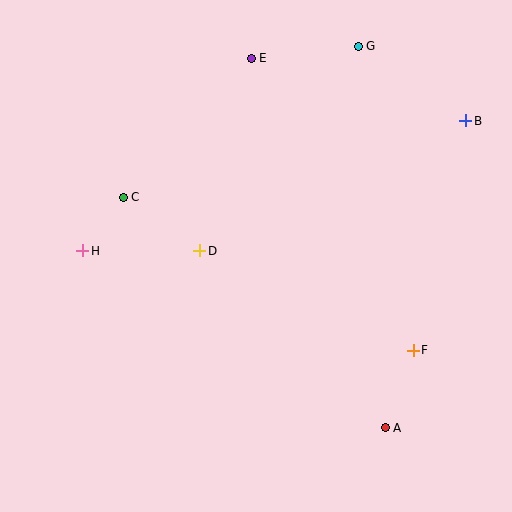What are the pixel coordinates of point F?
Point F is at (413, 350).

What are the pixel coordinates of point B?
Point B is at (466, 121).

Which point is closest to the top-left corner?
Point C is closest to the top-left corner.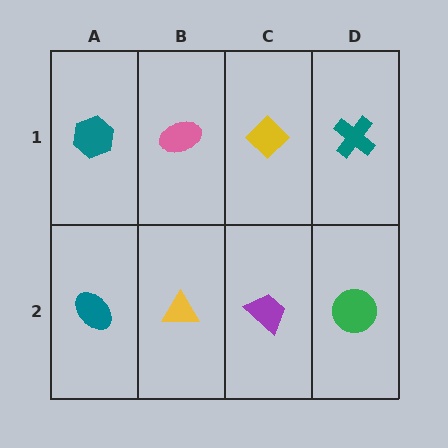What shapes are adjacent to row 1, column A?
A teal ellipse (row 2, column A), a pink ellipse (row 1, column B).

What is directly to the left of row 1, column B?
A teal hexagon.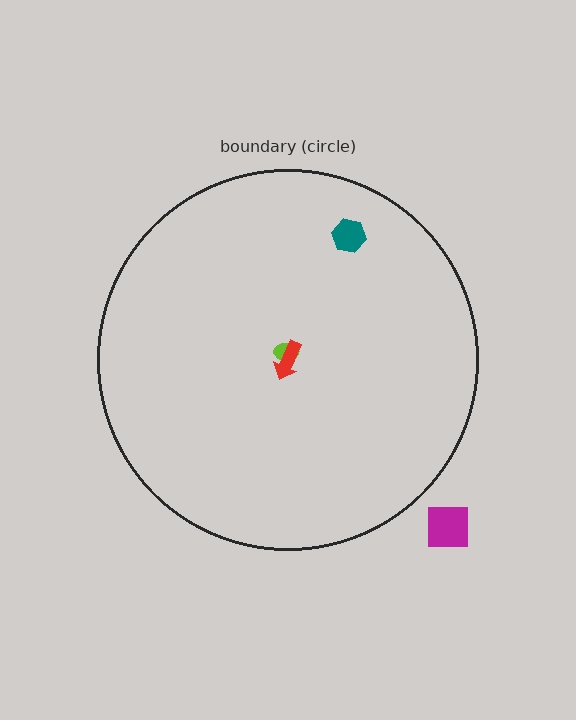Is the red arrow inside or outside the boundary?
Inside.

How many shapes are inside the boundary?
3 inside, 1 outside.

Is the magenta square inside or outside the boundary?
Outside.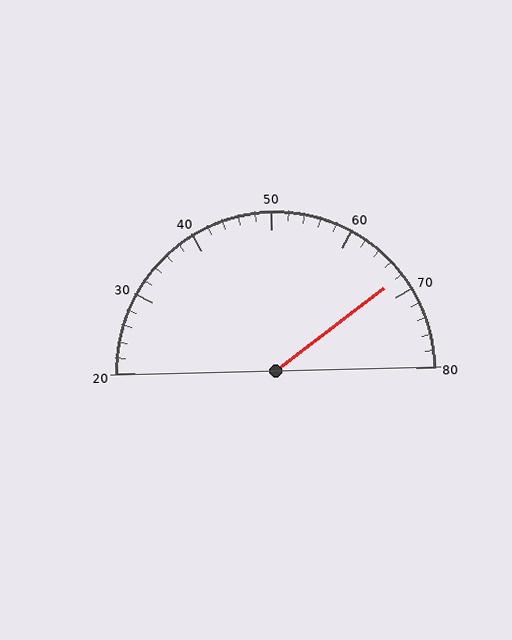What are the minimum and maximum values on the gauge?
The gauge ranges from 20 to 80.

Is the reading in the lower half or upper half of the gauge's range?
The reading is in the upper half of the range (20 to 80).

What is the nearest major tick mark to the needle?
The nearest major tick mark is 70.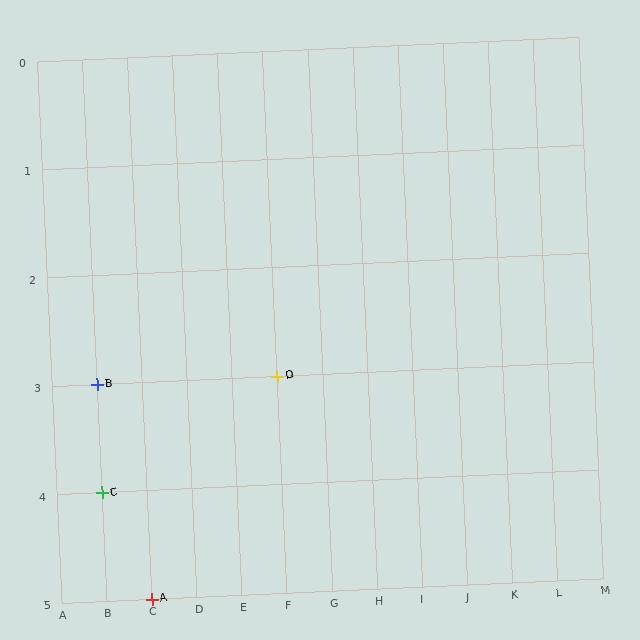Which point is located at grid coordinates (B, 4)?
Point C is at (B, 4).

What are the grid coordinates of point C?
Point C is at grid coordinates (B, 4).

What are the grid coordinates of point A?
Point A is at grid coordinates (C, 5).